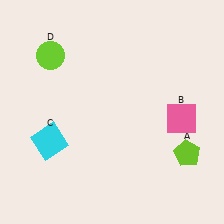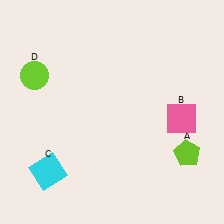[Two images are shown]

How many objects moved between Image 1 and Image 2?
2 objects moved between the two images.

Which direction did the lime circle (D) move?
The lime circle (D) moved down.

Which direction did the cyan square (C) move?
The cyan square (C) moved down.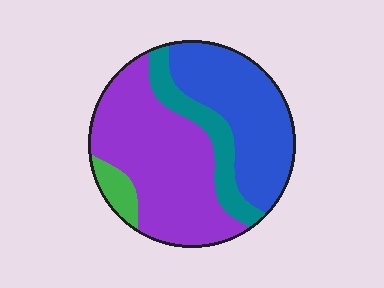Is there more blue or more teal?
Blue.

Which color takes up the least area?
Green, at roughly 5%.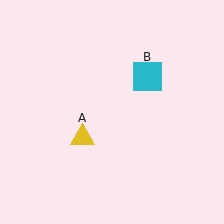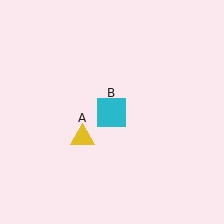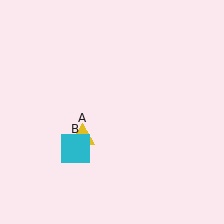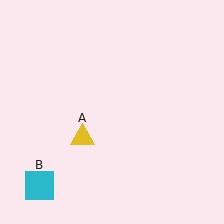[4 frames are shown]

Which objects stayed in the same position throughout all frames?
Yellow triangle (object A) remained stationary.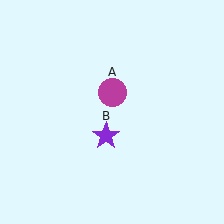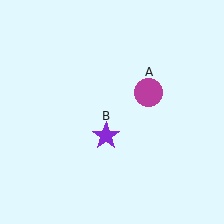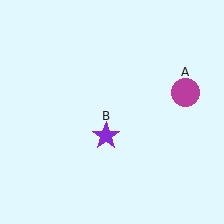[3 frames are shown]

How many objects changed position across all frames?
1 object changed position: magenta circle (object A).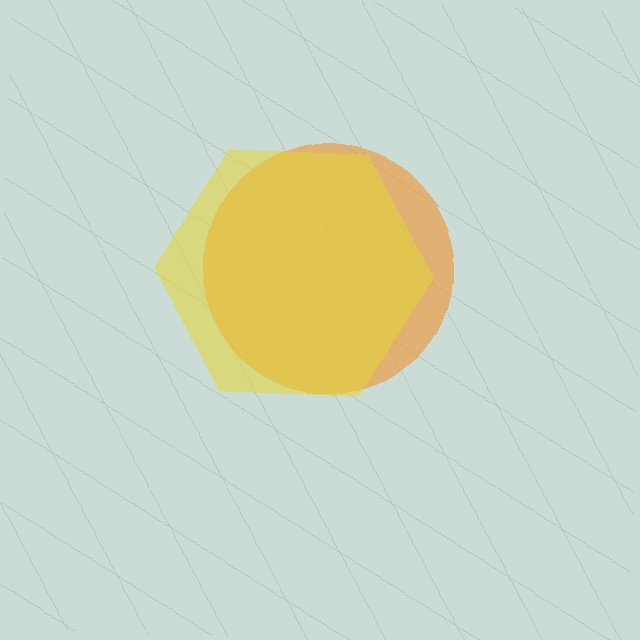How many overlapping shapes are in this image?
There are 2 overlapping shapes in the image.